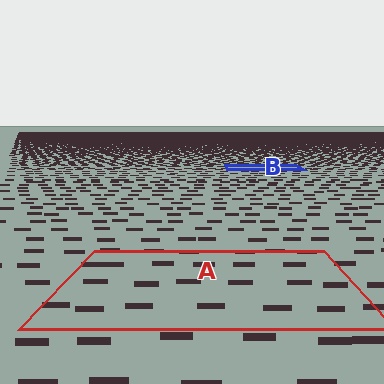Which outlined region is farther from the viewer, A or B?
Region B is farther from the viewer — the texture elements inside it appear smaller and more densely packed.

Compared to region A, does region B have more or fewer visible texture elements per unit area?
Region B has more texture elements per unit area — they are packed more densely because it is farther away.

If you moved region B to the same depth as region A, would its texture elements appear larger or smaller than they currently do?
They would appear larger. At a closer depth, the same texture elements are projected at a bigger on-screen size.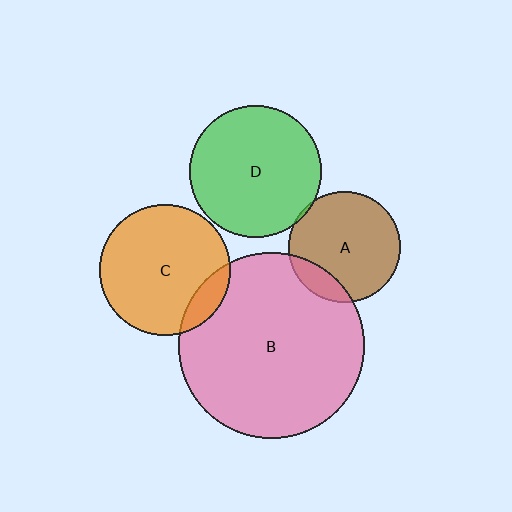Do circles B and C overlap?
Yes.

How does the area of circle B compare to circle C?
Approximately 2.0 times.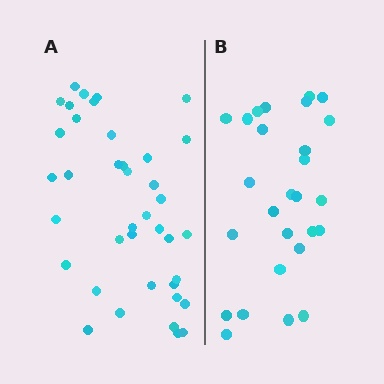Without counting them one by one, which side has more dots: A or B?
Region A (the left region) has more dots.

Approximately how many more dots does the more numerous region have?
Region A has roughly 12 or so more dots than region B.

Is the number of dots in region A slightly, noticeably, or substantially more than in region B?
Region A has noticeably more, but not dramatically so. The ratio is roughly 1.4 to 1.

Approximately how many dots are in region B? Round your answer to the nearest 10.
About 30 dots. (The exact count is 27, which rounds to 30.)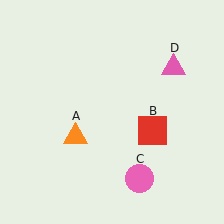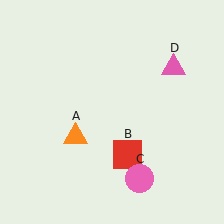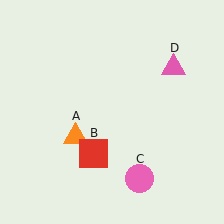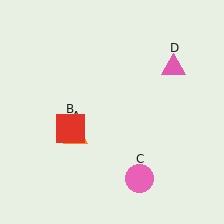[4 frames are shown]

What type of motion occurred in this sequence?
The red square (object B) rotated clockwise around the center of the scene.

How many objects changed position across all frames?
1 object changed position: red square (object B).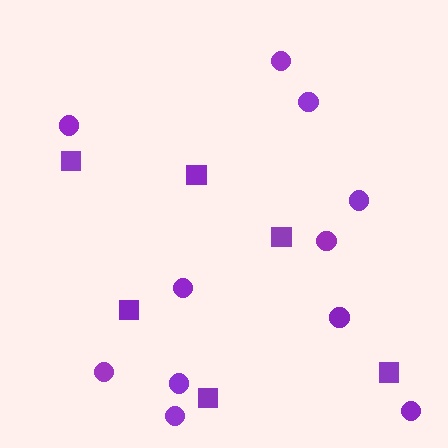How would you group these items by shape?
There are 2 groups: one group of circles (11) and one group of squares (6).